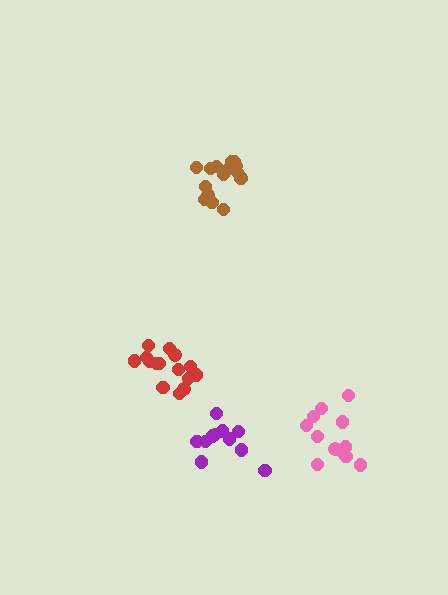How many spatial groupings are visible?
There are 4 spatial groupings.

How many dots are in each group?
Group 1: 11 dots, Group 2: 16 dots, Group 3: 15 dots, Group 4: 12 dots (54 total).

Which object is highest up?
The brown cluster is topmost.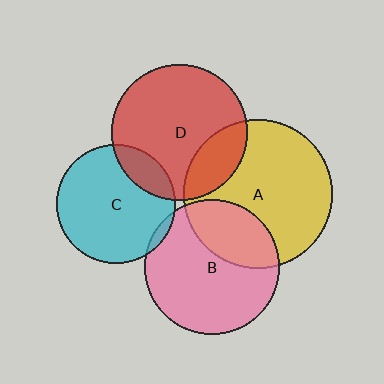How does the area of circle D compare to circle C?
Approximately 1.3 times.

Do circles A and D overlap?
Yes.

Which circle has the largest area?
Circle A (yellow).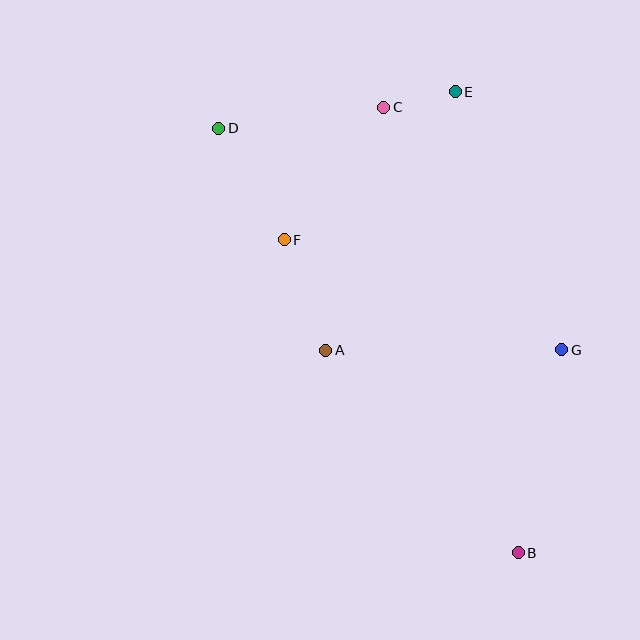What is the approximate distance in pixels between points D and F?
The distance between D and F is approximately 129 pixels.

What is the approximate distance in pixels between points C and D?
The distance between C and D is approximately 166 pixels.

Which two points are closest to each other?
Points C and E are closest to each other.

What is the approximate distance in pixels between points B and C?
The distance between B and C is approximately 466 pixels.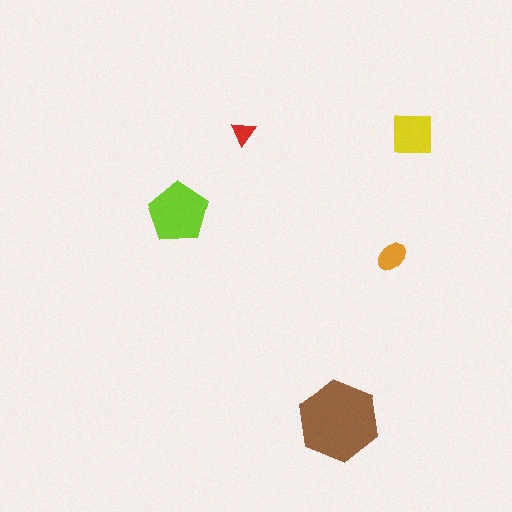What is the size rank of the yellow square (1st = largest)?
3rd.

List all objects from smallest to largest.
The red triangle, the orange ellipse, the yellow square, the lime pentagon, the brown hexagon.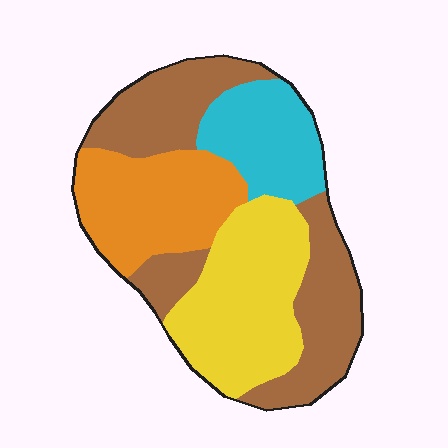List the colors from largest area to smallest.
From largest to smallest: brown, yellow, orange, cyan.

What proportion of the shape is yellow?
Yellow covers about 25% of the shape.